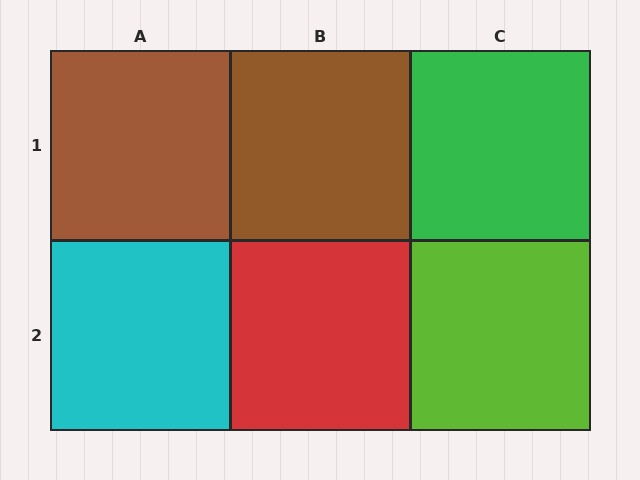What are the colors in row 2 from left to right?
Cyan, red, lime.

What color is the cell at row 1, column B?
Brown.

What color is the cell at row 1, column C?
Green.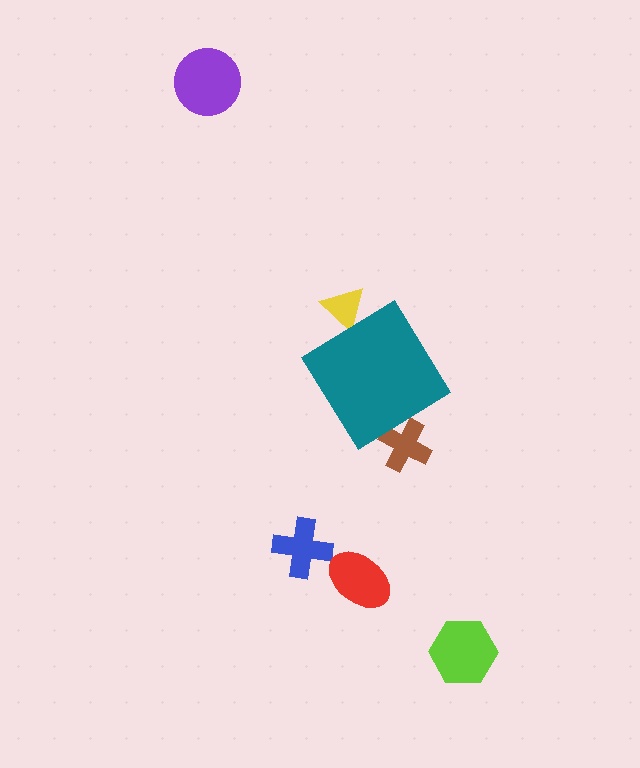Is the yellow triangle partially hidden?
Yes, the yellow triangle is partially hidden behind the teal diamond.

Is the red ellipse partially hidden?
No, the red ellipse is fully visible.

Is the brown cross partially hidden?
Yes, the brown cross is partially hidden behind the teal diamond.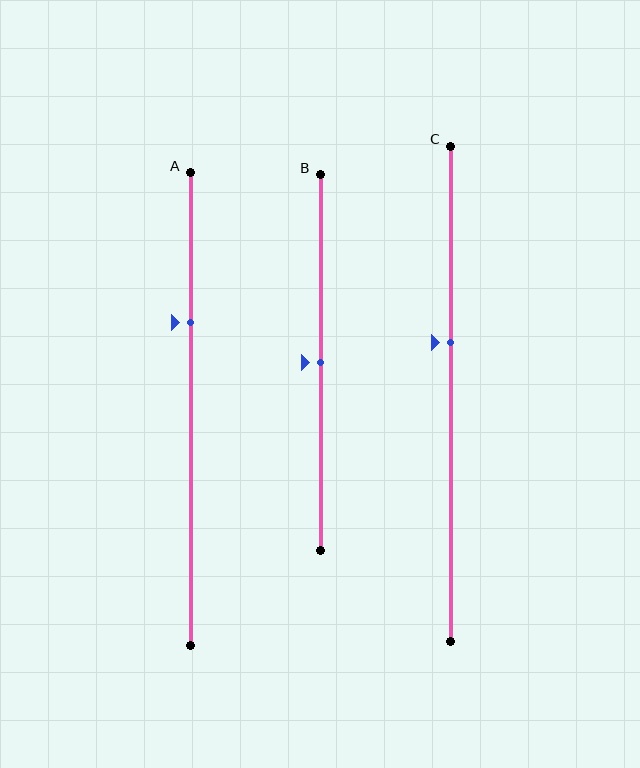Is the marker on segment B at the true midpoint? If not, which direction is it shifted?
Yes, the marker on segment B is at the true midpoint.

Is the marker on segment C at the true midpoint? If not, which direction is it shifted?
No, the marker on segment C is shifted upward by about 10% of the segment length.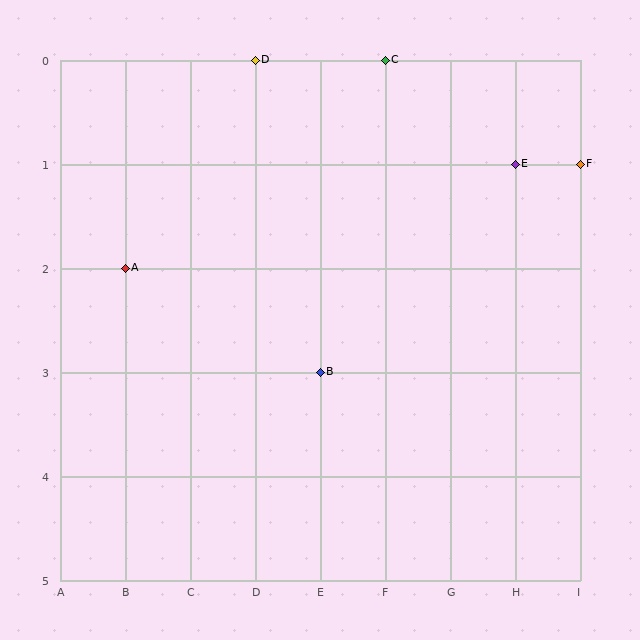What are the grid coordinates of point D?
Point D is at grid coordinates (D, 0).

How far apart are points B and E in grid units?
Points B and E are 3 columns and 2 rows apart (about 3.6 grid units diagonally).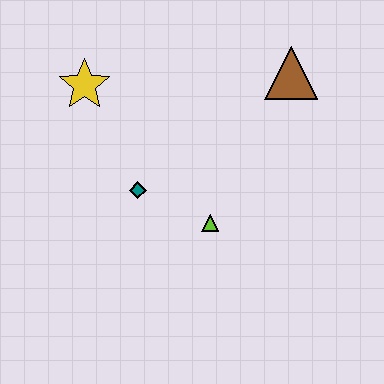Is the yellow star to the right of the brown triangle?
No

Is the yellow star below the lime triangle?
No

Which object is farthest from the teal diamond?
The brown triangle is farthest from the teal diamond.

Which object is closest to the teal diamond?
The lime triangle is closest to the teal diamond.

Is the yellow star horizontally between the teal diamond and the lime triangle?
No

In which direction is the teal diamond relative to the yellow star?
The teal diamond is below the yellow star.